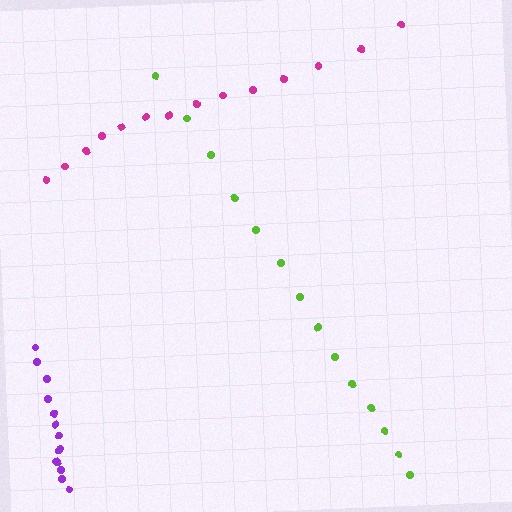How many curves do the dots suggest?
There are 3 distinct paths.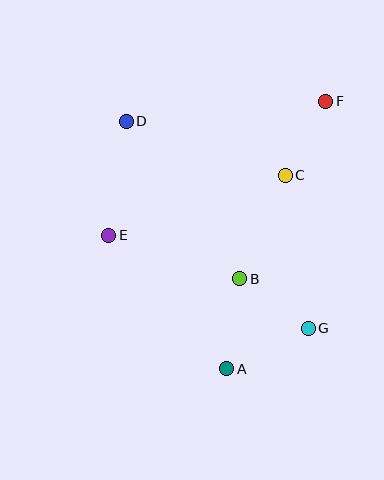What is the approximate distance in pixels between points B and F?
The distance between B and F is approximately 197 pixels.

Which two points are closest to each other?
Points C and F are closest to each other.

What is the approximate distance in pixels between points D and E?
The distance between D and E is approximately 115 pixels.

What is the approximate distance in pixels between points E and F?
The distance between E and F is approximately 255 pixels.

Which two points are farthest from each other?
Points A and F are farthest from each other.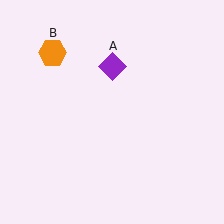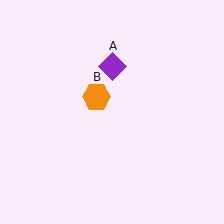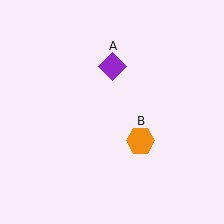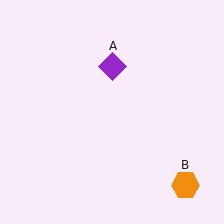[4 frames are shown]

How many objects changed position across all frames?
1 object changed position: orange hexagon (object B).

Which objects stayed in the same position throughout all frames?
Purple diamond (object A) remained stationary.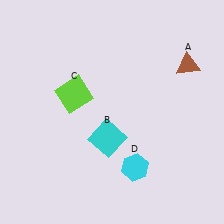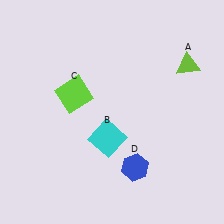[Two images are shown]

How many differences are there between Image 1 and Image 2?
There are 2 differences between the two images.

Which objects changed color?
A changed from brown to lime. D changed from cyan to blue.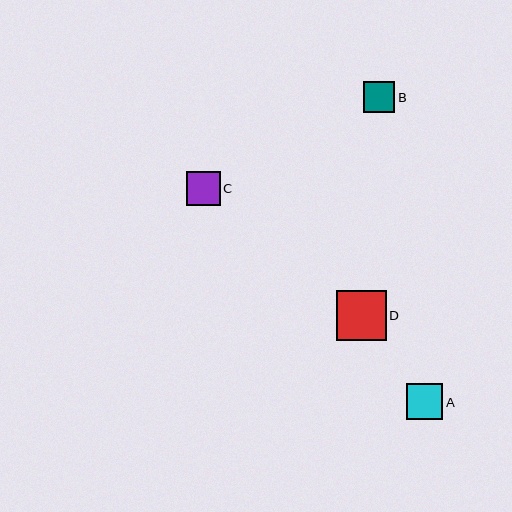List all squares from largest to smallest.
From largest to smallest: D, A, C, B.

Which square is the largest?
Square D is the largest with a size of approximately 49 pixels.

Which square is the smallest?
Square B is the smallest with a size of approximately 31 pixels.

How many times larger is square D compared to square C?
Square D is approximately 1.5 times the size of square C.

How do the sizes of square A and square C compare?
Square A and square C are approximately the same size.